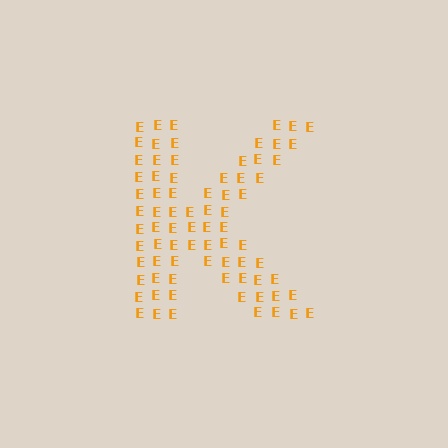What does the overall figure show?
The overall figure shows the letter K.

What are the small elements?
The small elements are letter E's.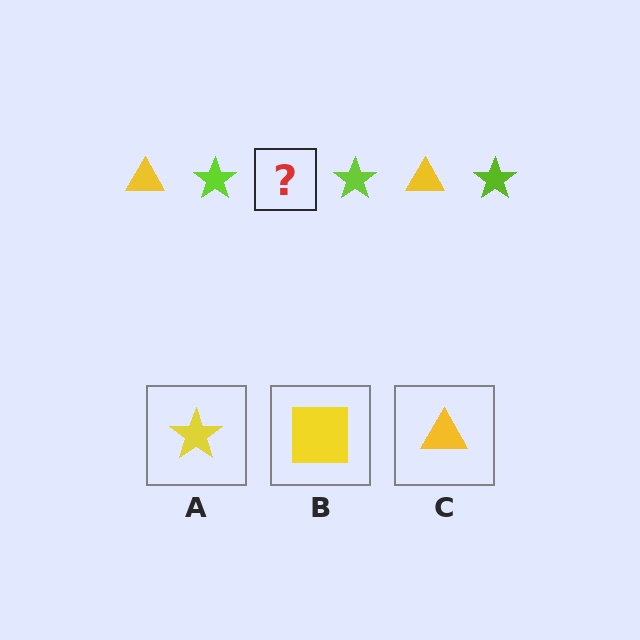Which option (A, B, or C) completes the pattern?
C.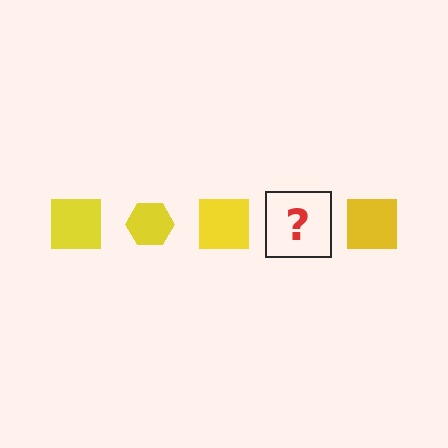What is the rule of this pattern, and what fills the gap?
The rule is that the pattern cycles through square, hexagon shapes in yellow. The gap should be filled with a yellow hexagon.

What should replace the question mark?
The question mark should be replaced with a yellow hexagon.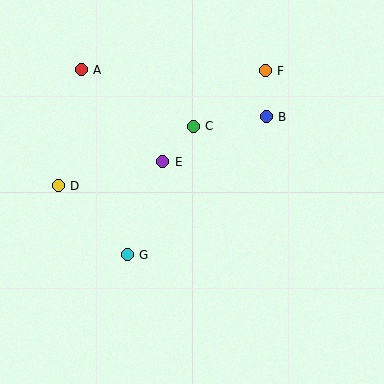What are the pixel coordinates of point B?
Point B is at (266, 117).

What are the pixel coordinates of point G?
Point G is at (127, 255).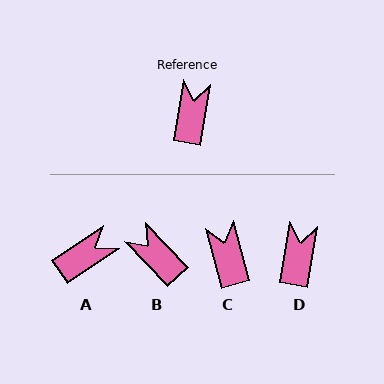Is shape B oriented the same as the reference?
No, it is off by about 52 degrees.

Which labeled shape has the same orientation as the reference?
D.